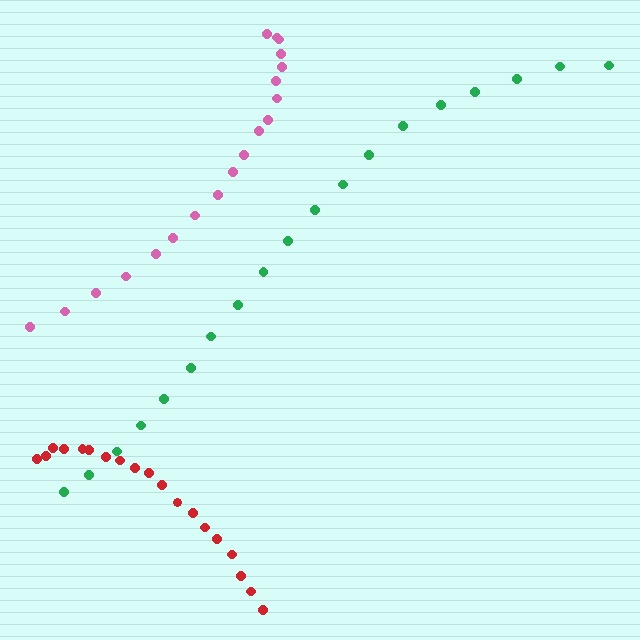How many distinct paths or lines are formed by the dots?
There are 3 distinct paths.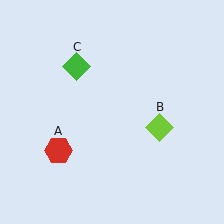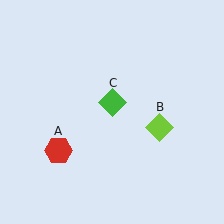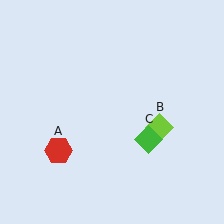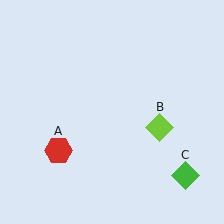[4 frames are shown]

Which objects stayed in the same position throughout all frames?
Red hexagon (object A) and lime diamond (object B) remained stationary.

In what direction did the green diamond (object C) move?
The green diamond (object C) moved down and to the right.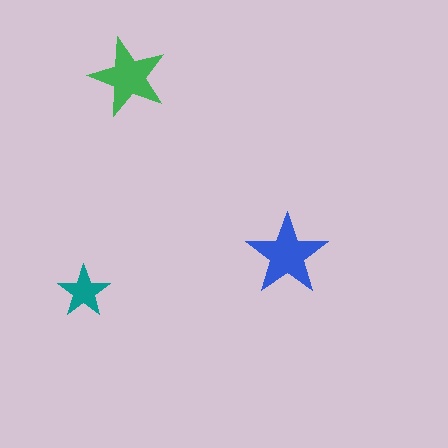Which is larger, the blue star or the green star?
The blue one.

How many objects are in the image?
There are 3 objects in the image.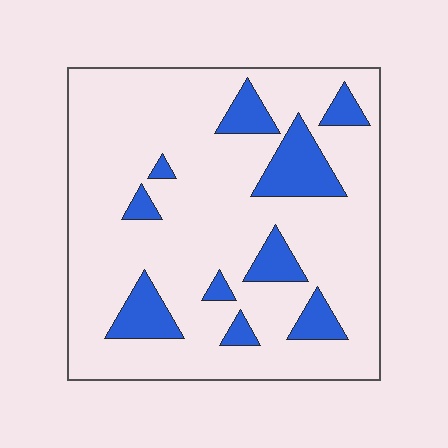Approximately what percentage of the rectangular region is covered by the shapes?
Approximately 15%.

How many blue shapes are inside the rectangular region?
10.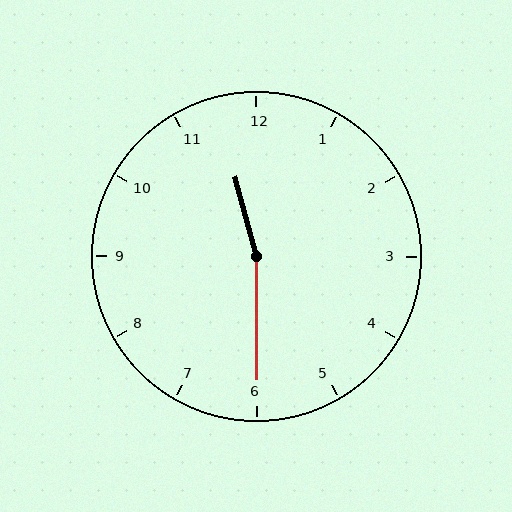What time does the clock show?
11:30.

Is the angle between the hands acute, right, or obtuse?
It is obtuse.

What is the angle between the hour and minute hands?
Approximately 165 degrees.